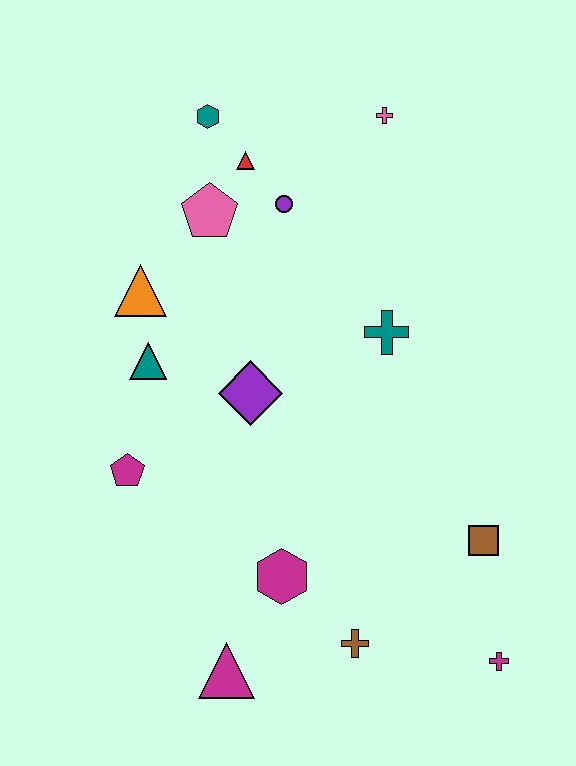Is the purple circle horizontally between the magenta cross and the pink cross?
No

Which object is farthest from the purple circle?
The magenta cross is farthest from the purple circle.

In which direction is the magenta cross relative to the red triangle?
The magenta cross is below the red triangle.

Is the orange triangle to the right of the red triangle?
No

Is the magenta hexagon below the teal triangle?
Yes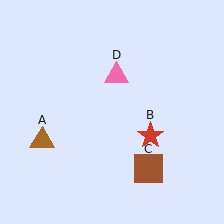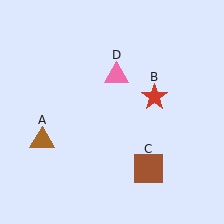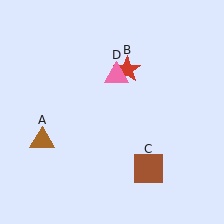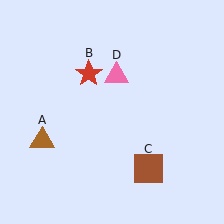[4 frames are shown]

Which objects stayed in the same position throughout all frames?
Brown triangle (object A) and brown square (object C) and pink triangle (object D) remained stationary.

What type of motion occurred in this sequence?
The red star (object B) rotated counterclockwise around the center of the scene.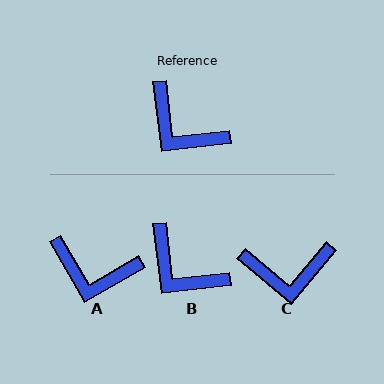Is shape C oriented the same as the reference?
No, it is off by about 43 degrees.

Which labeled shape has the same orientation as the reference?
B.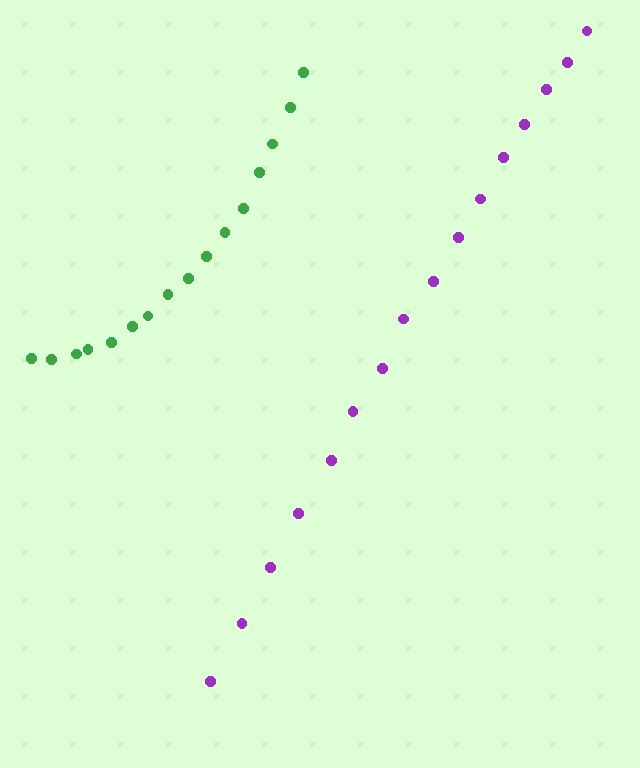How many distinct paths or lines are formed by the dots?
There are 2 distinct paths.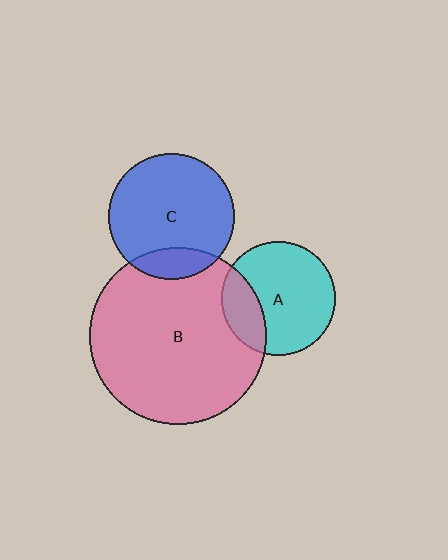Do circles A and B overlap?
Yes.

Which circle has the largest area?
Circle B (pink).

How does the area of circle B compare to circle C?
Approximately 2.0 times.